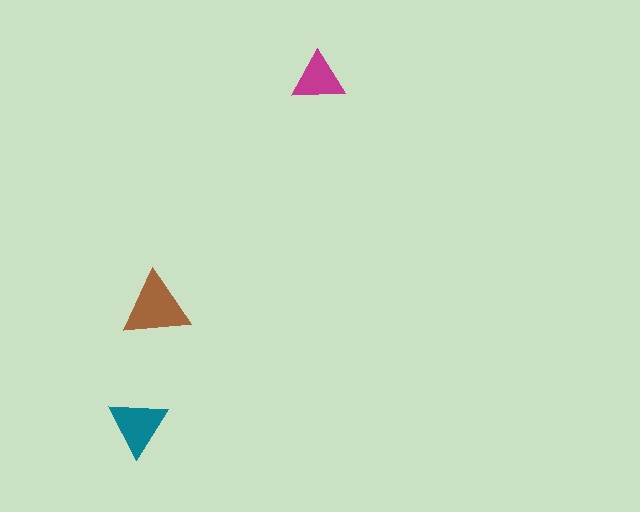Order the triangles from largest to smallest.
the brown one, the teal one, the magenta one.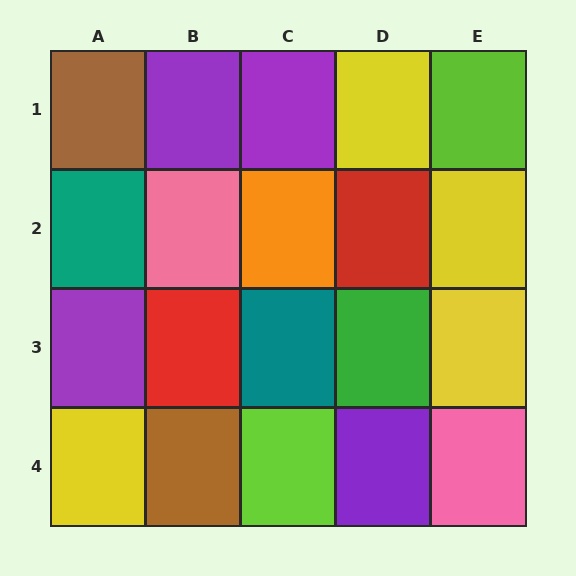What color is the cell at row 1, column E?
Lime.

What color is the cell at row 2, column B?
Pink.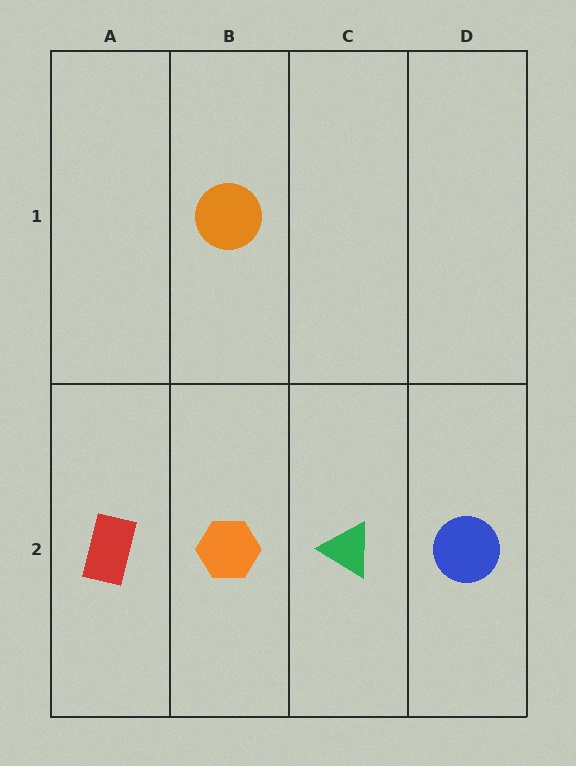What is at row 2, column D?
A blue circle.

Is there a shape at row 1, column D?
No, that cell is empty.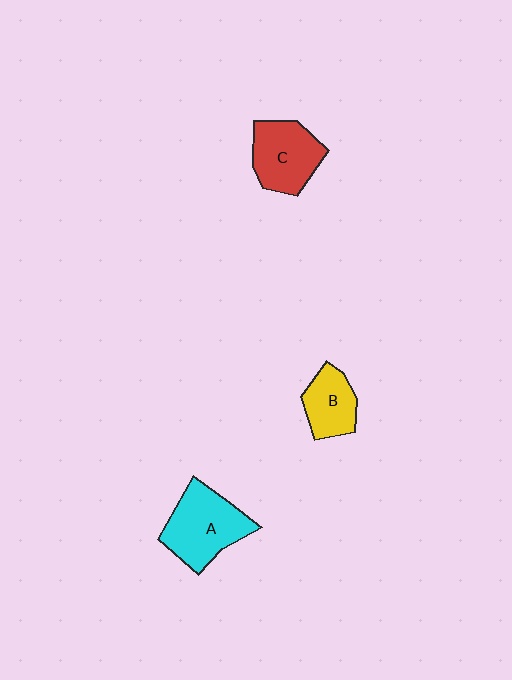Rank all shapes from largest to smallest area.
From largest to smallest: A (cyan), C (red), B (yellow).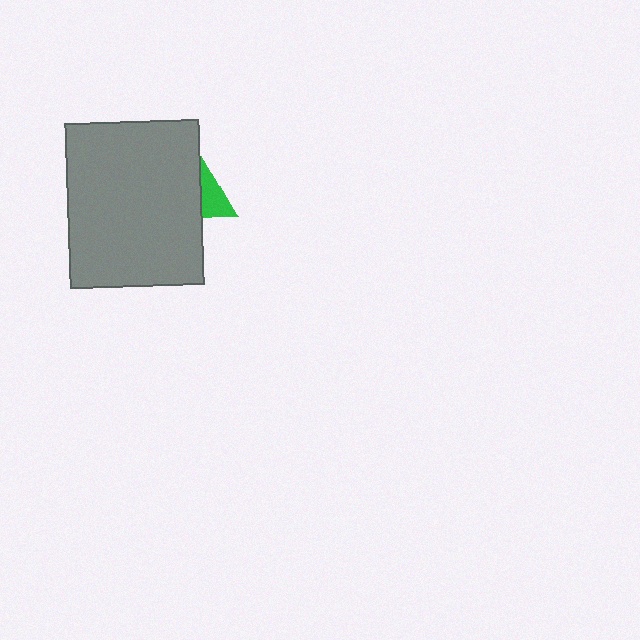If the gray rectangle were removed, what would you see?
You would see the complete green triangle.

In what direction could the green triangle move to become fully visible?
The green triangle could move right. That would shift it out from behind the gray rectangle entirely.